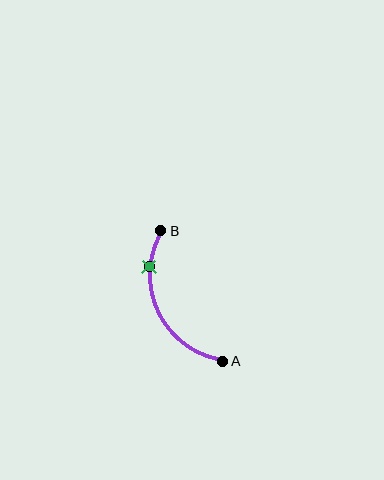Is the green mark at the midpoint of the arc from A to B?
No. The green mark lies on the arc but is closer to endpoint B. The arc midpoint would be at the point on the curve equidistant along the arc from both A and B.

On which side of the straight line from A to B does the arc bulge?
The arc bulges to the left of the straight line connecting A and B.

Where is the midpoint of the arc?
The arc midpoint is the point on the curve farthest from the straight line joining A and B. It sits to the left of that line.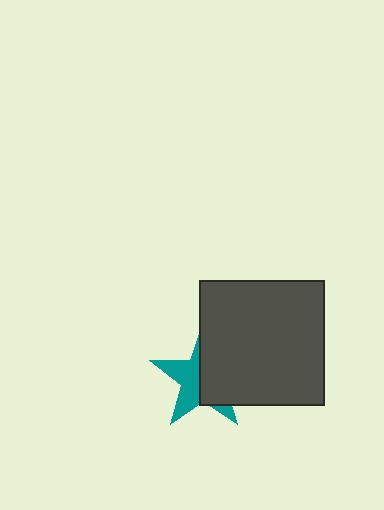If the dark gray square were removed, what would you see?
You would see the complete teal star.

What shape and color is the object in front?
The object in front is a dark gray square.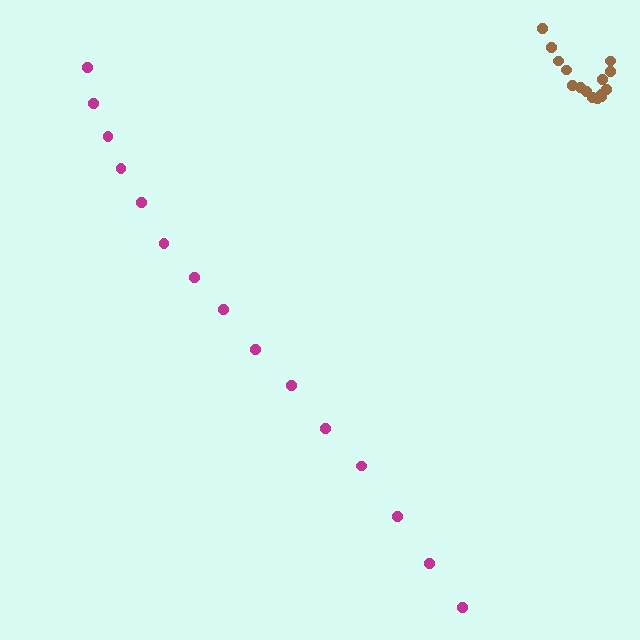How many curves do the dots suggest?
There are 2 distinct paths.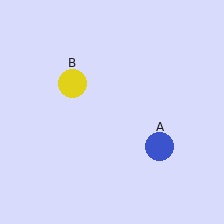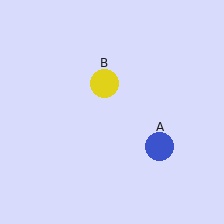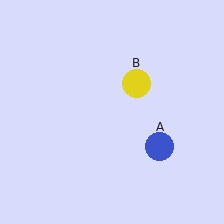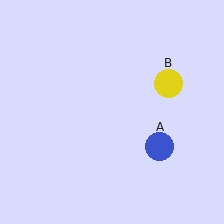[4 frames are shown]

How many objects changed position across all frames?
1 object changed position: yellow circle (object B).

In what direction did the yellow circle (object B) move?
The yellow circle (object B) moved right.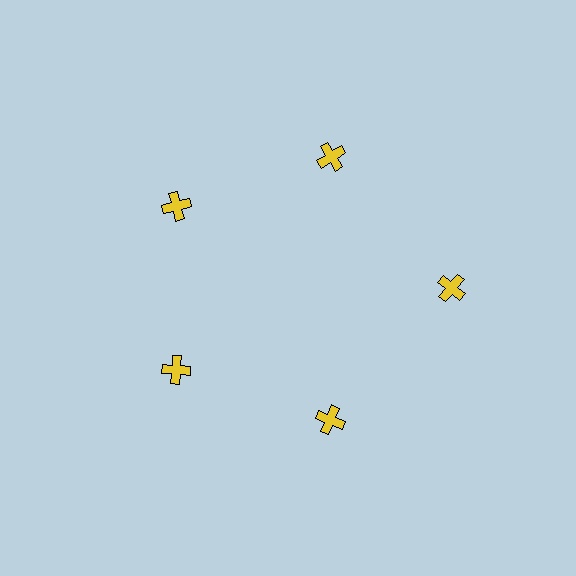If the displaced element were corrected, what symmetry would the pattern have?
It would have 5-fold rotational symmetry — the pattern would map onto itself every 72 degrees.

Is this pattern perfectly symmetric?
No. The 5 yellow crosses are arranged in a ring, but one element near the 3 o'clock position is pushed outward from the center, breaking the 5-fold rotational symmetry.